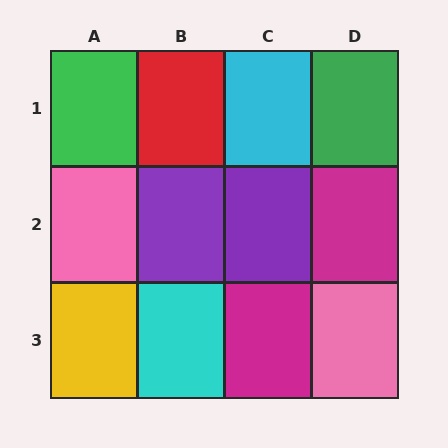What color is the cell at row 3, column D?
Pink.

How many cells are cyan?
2 cells are cyan.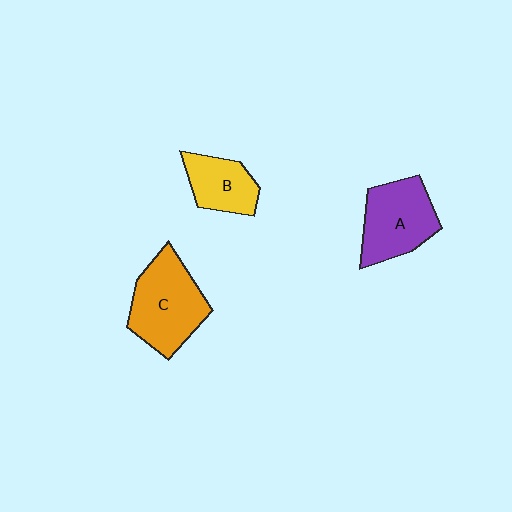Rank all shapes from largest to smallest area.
From largest to smallest: C (orange), A (purple), B (yellow).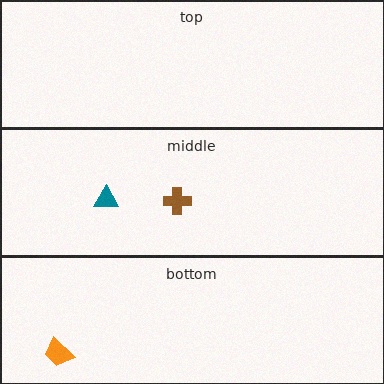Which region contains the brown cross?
The middle region.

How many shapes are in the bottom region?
1.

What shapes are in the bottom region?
The orange trapezoid.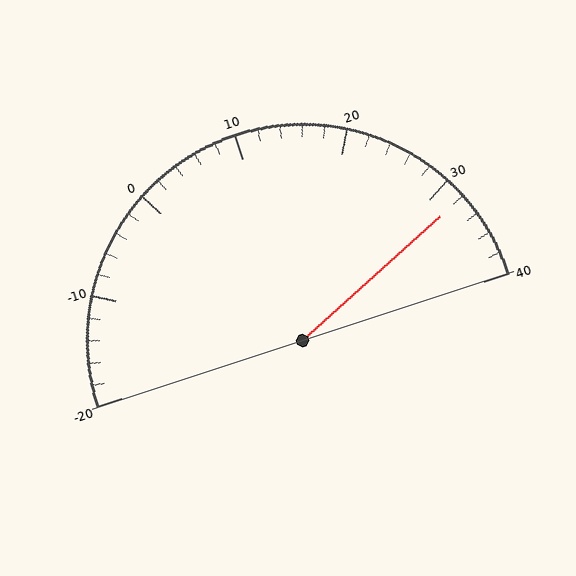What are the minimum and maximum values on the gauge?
The gauge ranges from -20 to 40.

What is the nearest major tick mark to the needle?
The nearest major tick mark is 30.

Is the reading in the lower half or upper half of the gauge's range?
The reading is in the upper half of the range (-20 to 40).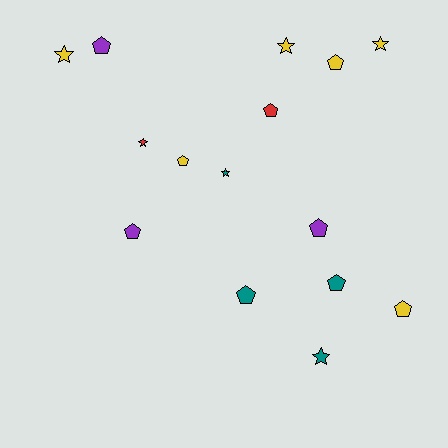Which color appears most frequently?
Yellow, with 6 objects.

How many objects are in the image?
There are 15 objects.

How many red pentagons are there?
There is 1 red pentagon.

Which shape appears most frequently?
Pentagon, with 9 objects.